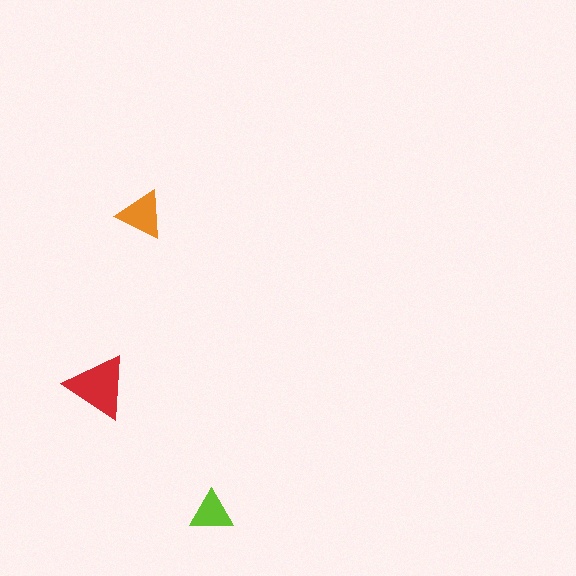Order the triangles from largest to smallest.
the red one, the orange one, the lime one.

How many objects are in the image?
There are 3 objects in the image.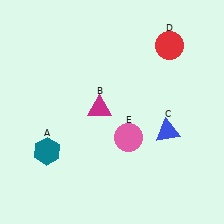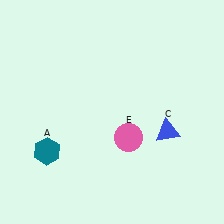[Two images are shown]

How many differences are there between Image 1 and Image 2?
There are 2 differences between the two images.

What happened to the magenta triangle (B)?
The magenta triangle (B) was removed in Image 2. It was in the top-left area of Image 1.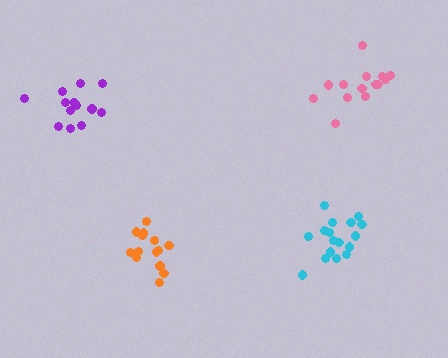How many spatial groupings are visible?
There are 4 spatial groupings.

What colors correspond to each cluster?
The clusters are colored: pink, orange, cyan, purple.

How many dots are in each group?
Group 1: 14 dots, Group 2: 14 dots, Group 3: 17 dots, Group 4: 13 dots (58 total).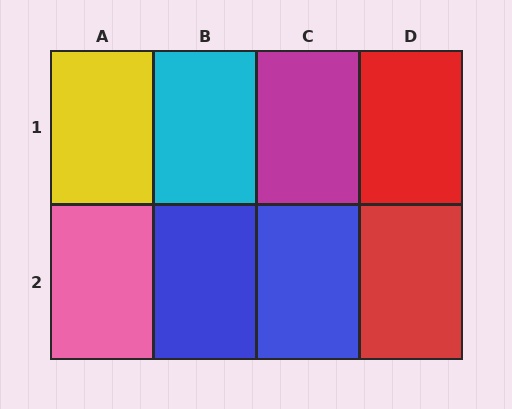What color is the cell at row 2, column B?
Blue.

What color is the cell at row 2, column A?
Pink.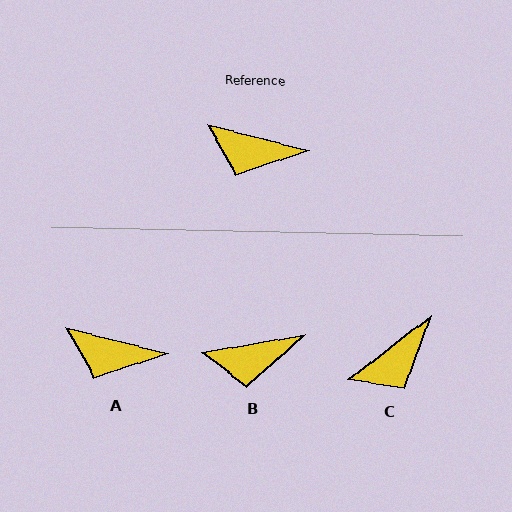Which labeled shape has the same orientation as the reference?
A.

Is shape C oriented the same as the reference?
No, it is off by about 52 degrees.